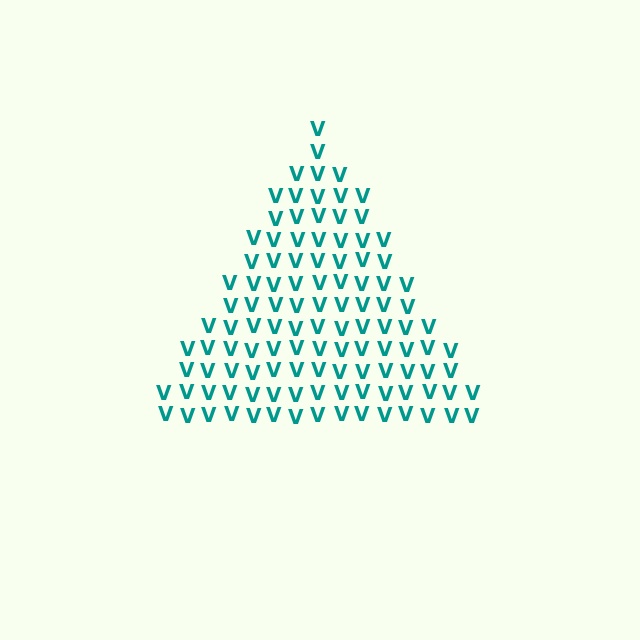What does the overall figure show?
The overall figure shows a triangle.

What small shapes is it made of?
It is made of small letter V's.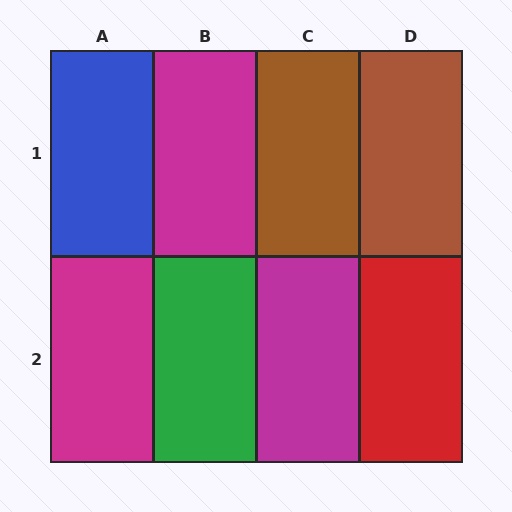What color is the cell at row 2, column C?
Magenta.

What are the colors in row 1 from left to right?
Blue, magenta, brown, brown.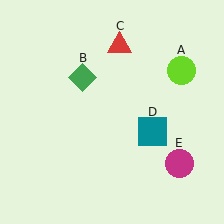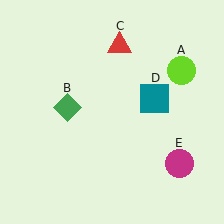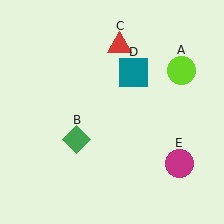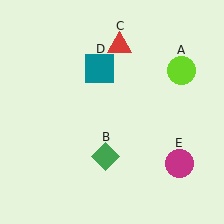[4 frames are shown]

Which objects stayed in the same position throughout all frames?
Lime circle (object A) and red triangle (object C) and magenta circle (object E) remained stationary.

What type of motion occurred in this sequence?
The green diamond (object B), teal square (object D) rotated counterclockwise around the center of the scene.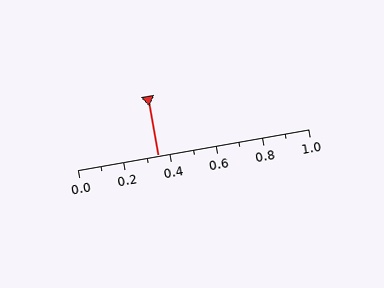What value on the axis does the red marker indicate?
The marker indicates approximately 0.35.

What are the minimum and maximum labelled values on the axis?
The axis runs from 0.0 to 1.0.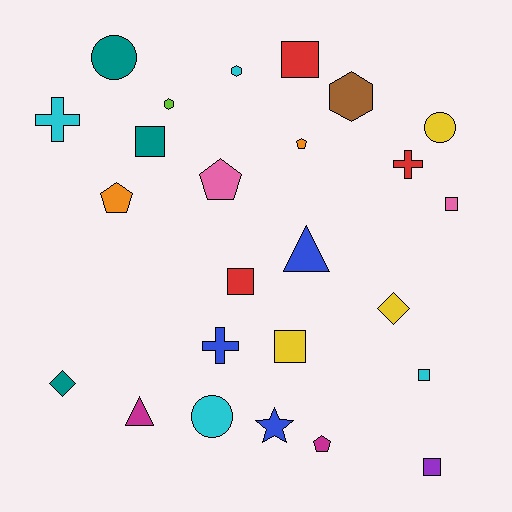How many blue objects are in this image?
There are 3 blue objects.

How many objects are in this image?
There are 25 objects.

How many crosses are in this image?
There are 3 crosses.